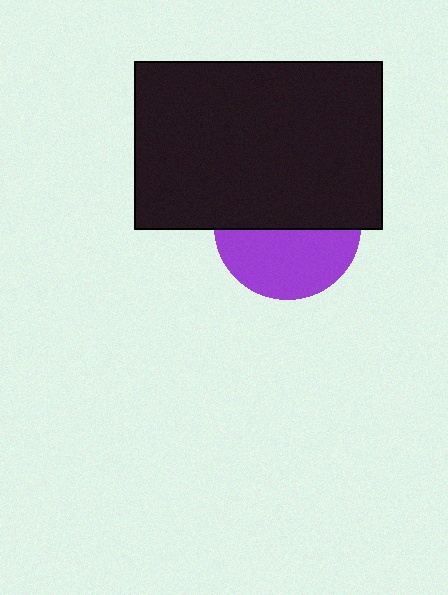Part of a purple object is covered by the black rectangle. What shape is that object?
It is a circle.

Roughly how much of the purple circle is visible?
About half of it is visible (roughly 47%).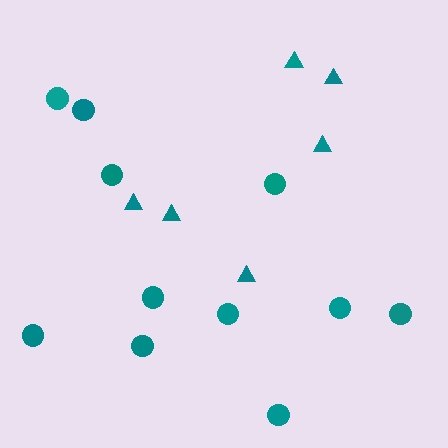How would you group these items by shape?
There are 2 groups: one group of circles (11) and one group of triangles (6).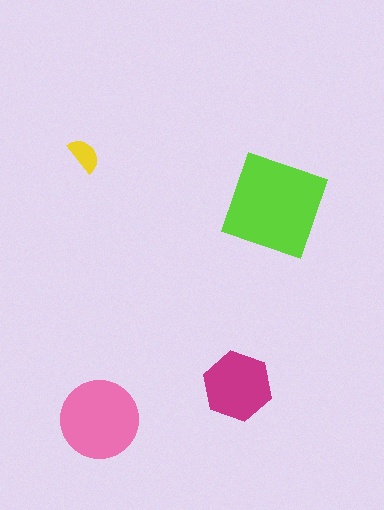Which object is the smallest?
The yellow semicircle.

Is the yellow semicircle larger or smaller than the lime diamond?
Smaller.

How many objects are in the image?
There are 4 objects in the image.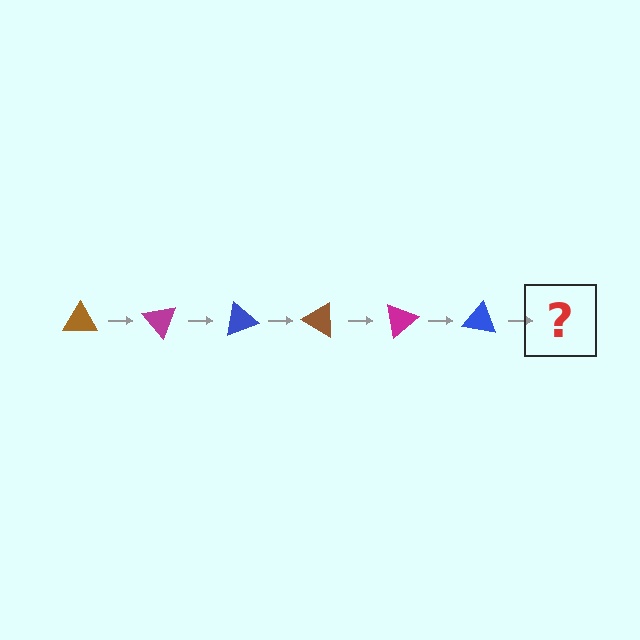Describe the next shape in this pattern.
It should be a brown triangle, rotated 300 degrees from the start.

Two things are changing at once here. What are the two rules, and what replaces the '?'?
The two rules are that it rotates 50 degrees each step and the color cycles through brown, magenta, and blue. The '?' should be a brown triangle, rotated 300 degrees from the start.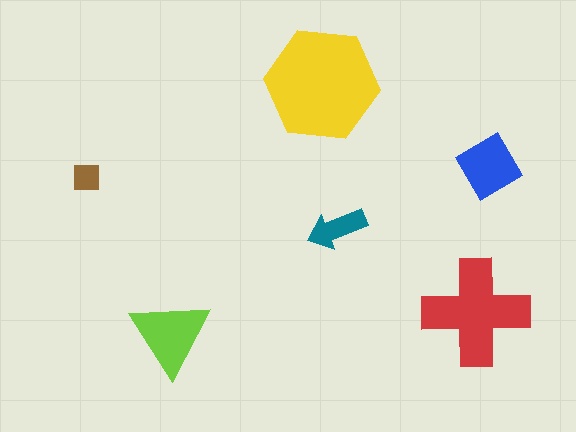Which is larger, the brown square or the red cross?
The red cross.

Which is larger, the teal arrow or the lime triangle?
The lime triangle.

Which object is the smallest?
The brown square.